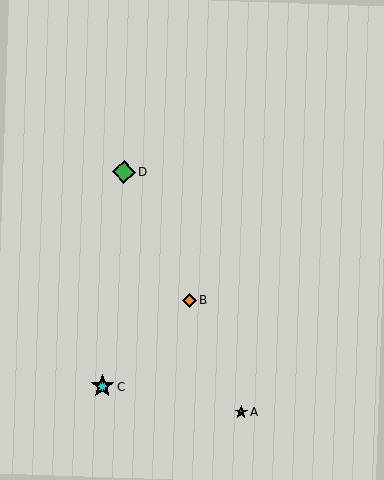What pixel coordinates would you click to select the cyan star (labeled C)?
Click at (102, 386) to select the cyan star C.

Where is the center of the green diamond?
The center of the green diamond is at (124, 172).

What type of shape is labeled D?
Shape D is a green diamond.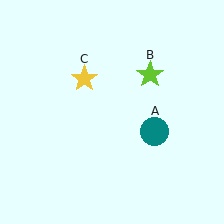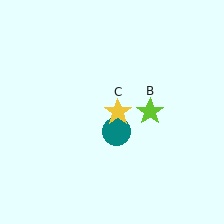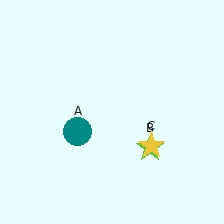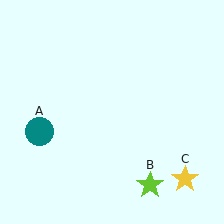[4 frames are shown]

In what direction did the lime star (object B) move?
The lime star (object B) moved down.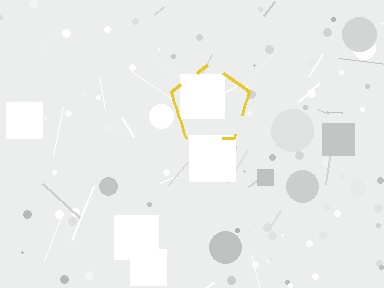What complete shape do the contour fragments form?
The contour fragments form a pentagon.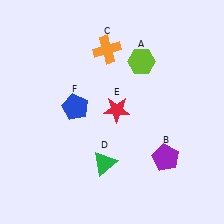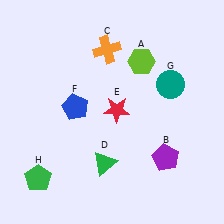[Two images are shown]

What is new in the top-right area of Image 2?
A teal circle (G) was added in the top-right area of Image 2.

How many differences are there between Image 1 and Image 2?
There are 2 differences between the two images.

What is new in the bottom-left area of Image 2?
A green pentagon (H) was added in the bottom-left area of Image 2.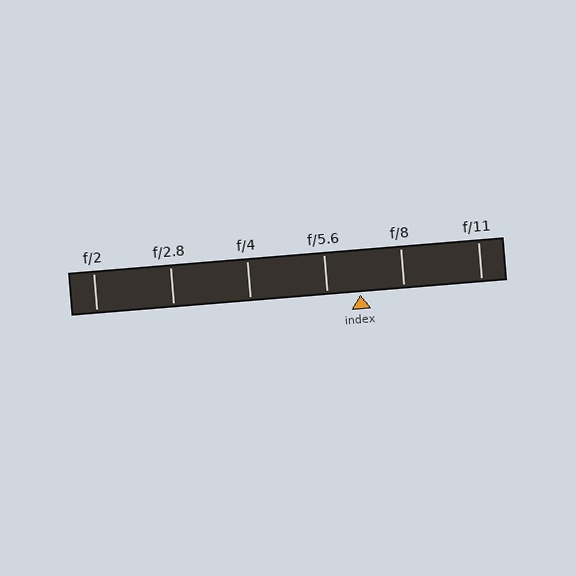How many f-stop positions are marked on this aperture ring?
There are 6 f-stop positions marked.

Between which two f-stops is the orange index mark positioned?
The index mark is between f/5.6 and f/8.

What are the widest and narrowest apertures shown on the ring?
The widest aperture shown is f/2 and the narrowest is f/11.